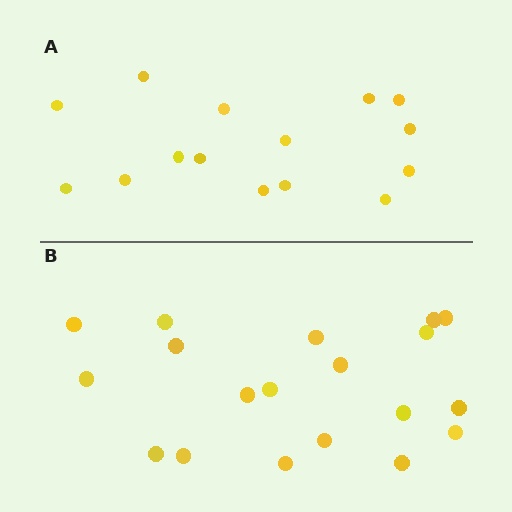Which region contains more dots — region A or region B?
Region B (the bottom region) has more dots.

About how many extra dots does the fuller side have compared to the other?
Region B has about 4 more dots than region A.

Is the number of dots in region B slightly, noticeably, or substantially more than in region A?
Region B has noticeably more, but not dramatically so. The ratio is roughly 1.3 to 1.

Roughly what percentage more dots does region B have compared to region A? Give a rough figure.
About 25% more.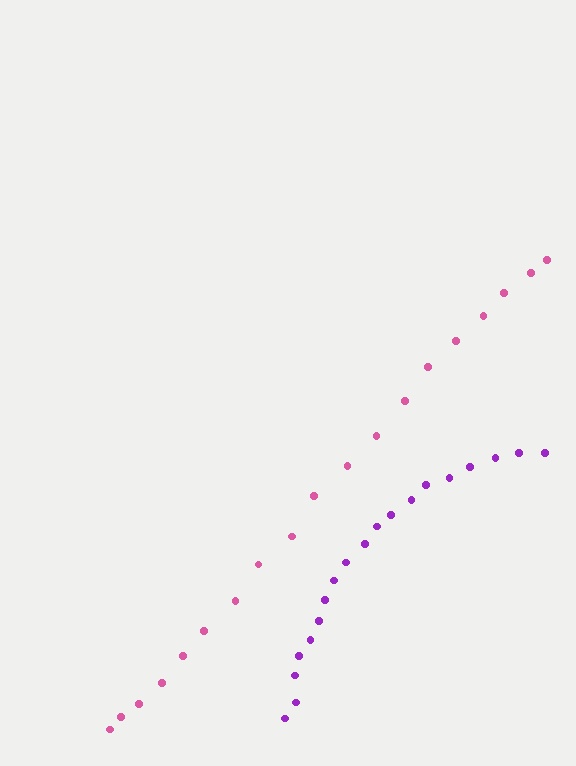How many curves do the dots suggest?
There are 2 distinct paths.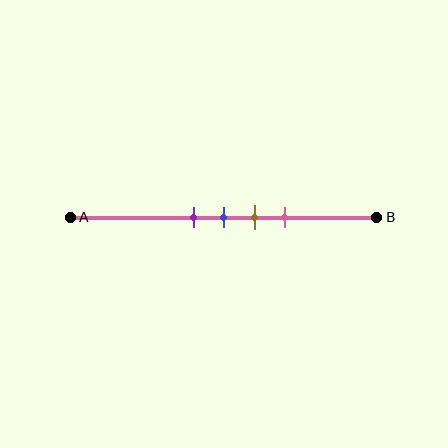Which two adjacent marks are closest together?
The purple and blue marks are the closest adjacent pair.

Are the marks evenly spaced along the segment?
Yes, the marks are approximately evenly spaced.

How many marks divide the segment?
There are 4 marks dividing the segment.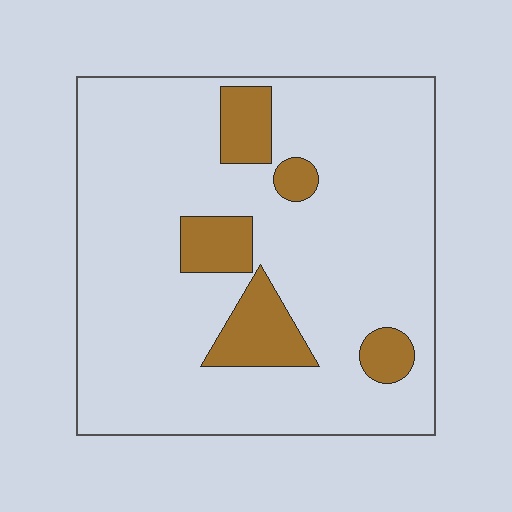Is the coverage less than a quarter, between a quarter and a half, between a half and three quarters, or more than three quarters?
Less than a quarter.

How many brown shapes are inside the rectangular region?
5.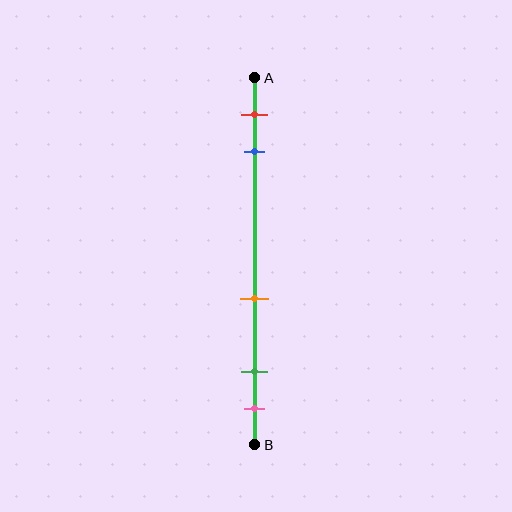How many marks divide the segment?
There are 5 marks dividing the segment.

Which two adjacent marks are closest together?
The green and pink marks are the closest adjacent pair.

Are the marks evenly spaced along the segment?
No, the marks are not evenly spaced.